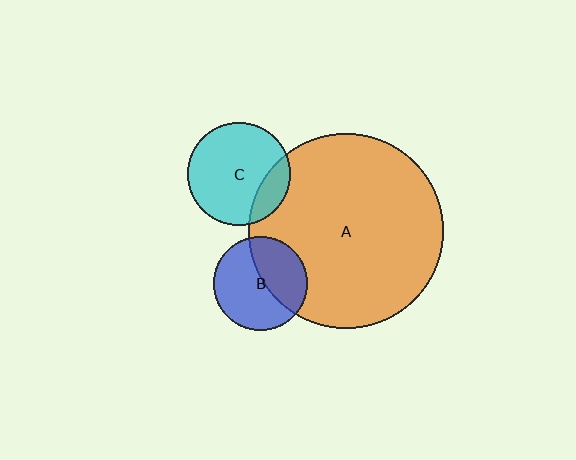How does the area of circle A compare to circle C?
Approximately 3.6 times.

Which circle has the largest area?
Circle A (orange).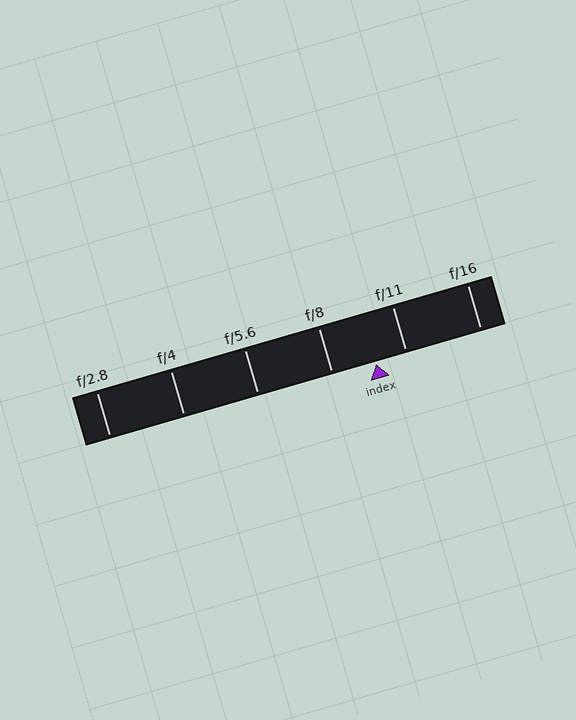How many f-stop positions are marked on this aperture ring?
There are 6 f-stop positions marked.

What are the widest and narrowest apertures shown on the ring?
The widest aperture shown is f/2.8 and the narrowest is f/16.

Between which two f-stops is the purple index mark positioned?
The index mark is between f/8 and f/11.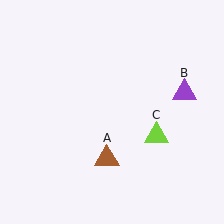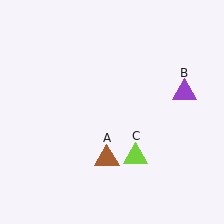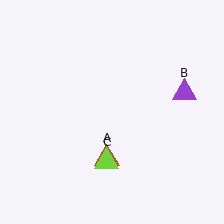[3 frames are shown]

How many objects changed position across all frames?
1 object changed position: lime triangle (object C).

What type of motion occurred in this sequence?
The lime triangle (object C) rotated clockwise around the center of the scene.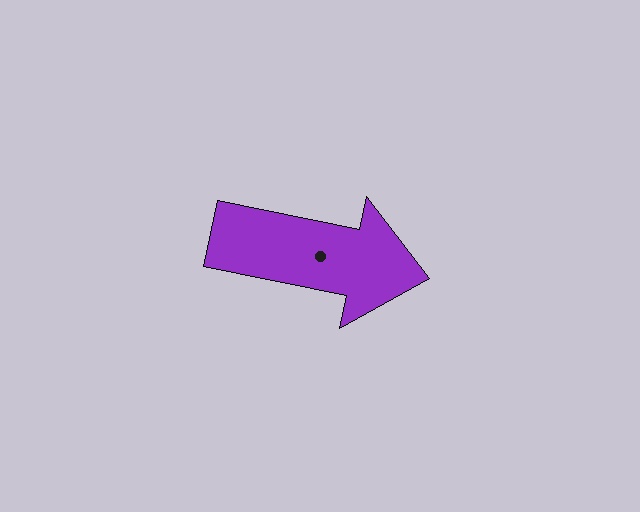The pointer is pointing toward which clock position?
Roughly 3 o'clock.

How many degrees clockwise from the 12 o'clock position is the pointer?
Approximately 102 degrees.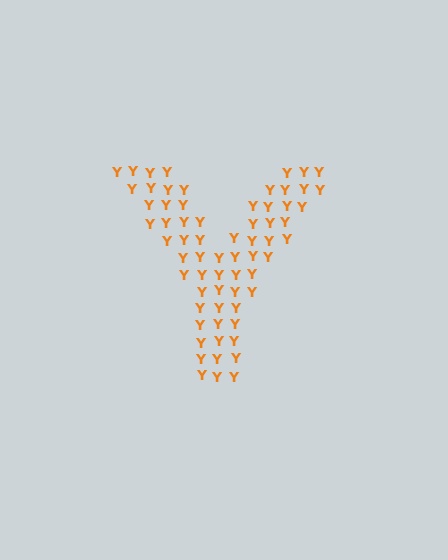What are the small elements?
The small elements are letter Y's.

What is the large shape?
The large shape is the letter Y.